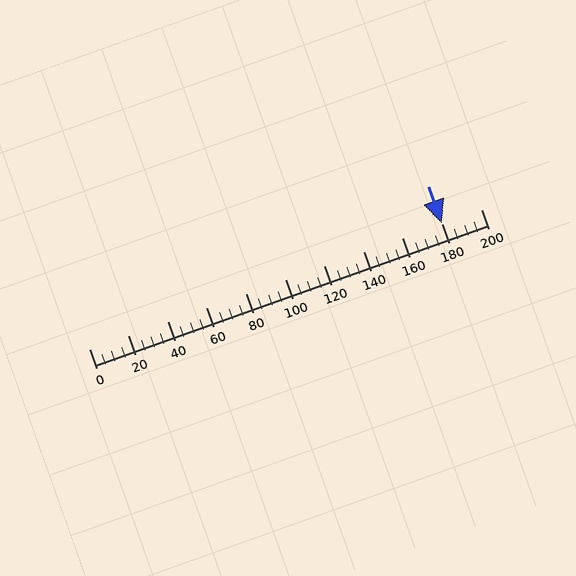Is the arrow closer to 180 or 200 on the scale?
The arrow is closer to 180.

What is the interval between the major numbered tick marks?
The major tick marks are spaced 20 units apart.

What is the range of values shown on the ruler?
The ruler shows values from 0 to 200.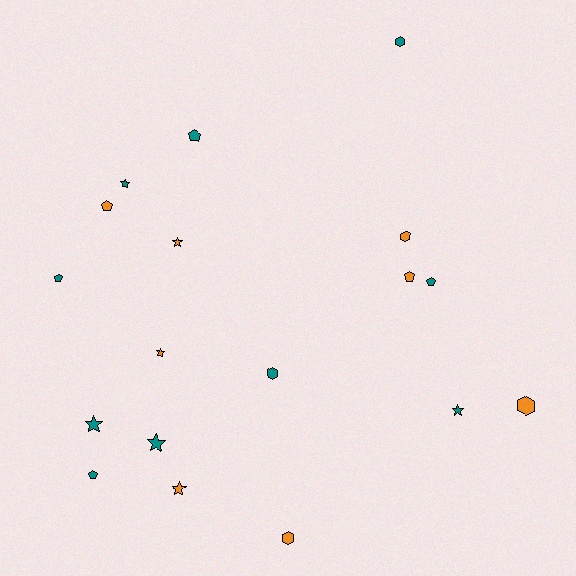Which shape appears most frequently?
Star, with 7 objects.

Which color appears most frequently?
Teal, with 10 objects.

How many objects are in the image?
There are 18 objects.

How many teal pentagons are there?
There are 4 teal pentagons.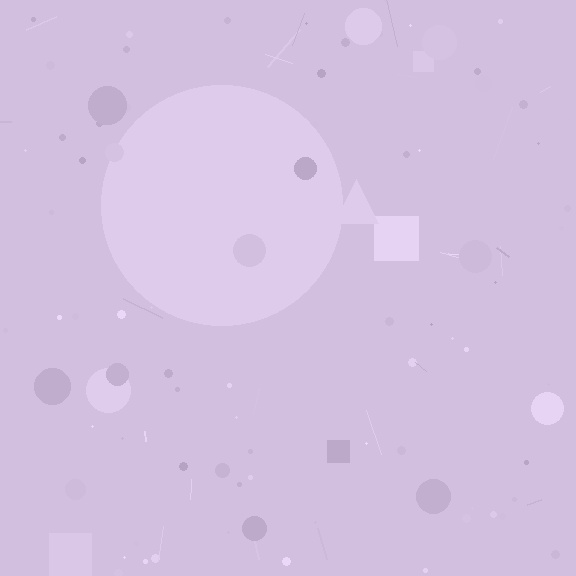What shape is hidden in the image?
A circle is hidden in the image.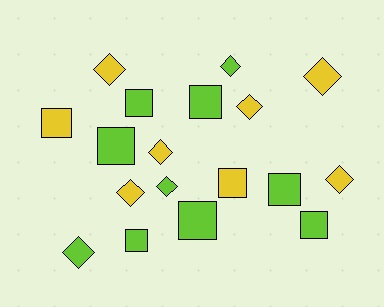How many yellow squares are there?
There are 2 yellow squares.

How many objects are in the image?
There are 18 objects.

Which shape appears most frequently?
Diamond, with 9 objects.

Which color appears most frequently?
Lime, with 10 objects.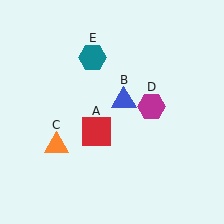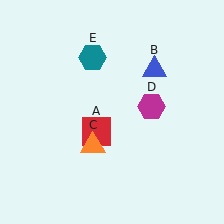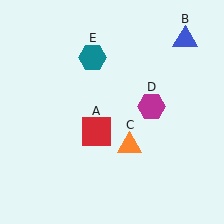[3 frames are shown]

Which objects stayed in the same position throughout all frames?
Red square (object A) and magenta hexagon (object D) and teal hexagon (object E) remained stationary.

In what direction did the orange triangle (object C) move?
The orange triangle (object C) moved right.